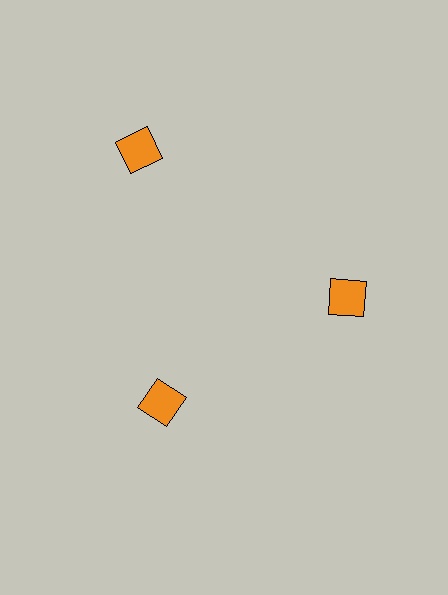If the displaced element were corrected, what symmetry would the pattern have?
It would have 3-fold rotational symmetry — the pattern would map onto itself every 120 degrees.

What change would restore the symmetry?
The symmetry would be restored by moving it inward, back onto the ring so that all 3 diamonds sit at equal angles and equal distance from the center.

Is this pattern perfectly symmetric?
No. The 3 orange diamonds are arranged in a ring, but one element near the 11 o'clock position is pushed outward from the center, breaking the 3-fold rotational symmetry.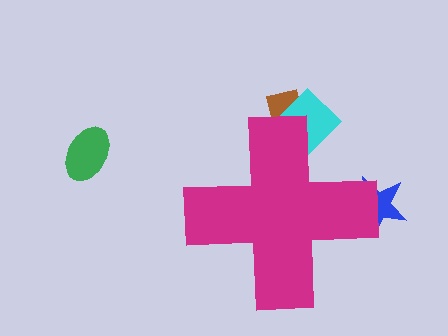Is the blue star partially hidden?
Yes, the blue star is partially hidden behind the magenta cross.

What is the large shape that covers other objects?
A magenta cross.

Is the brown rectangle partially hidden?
Yes, the brown rectangle is partially hidden behind the magenta cross.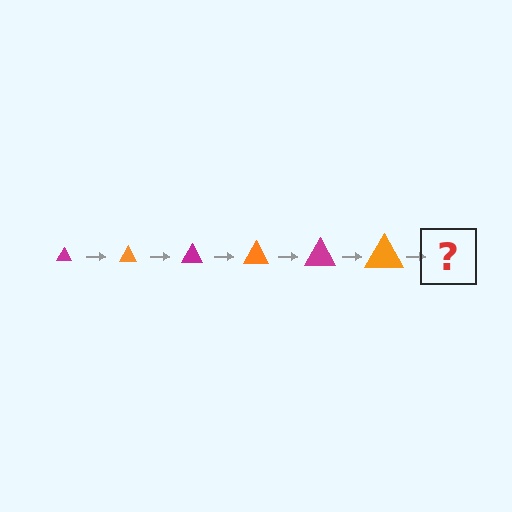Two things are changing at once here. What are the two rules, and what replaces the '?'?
The two rules are that the triangle grows larger each step and the color cycles through magenta and orange. The '?' should be a magenta triangle, larger than the previous one.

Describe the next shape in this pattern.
It should be a magenta triangle, larger than the previous one.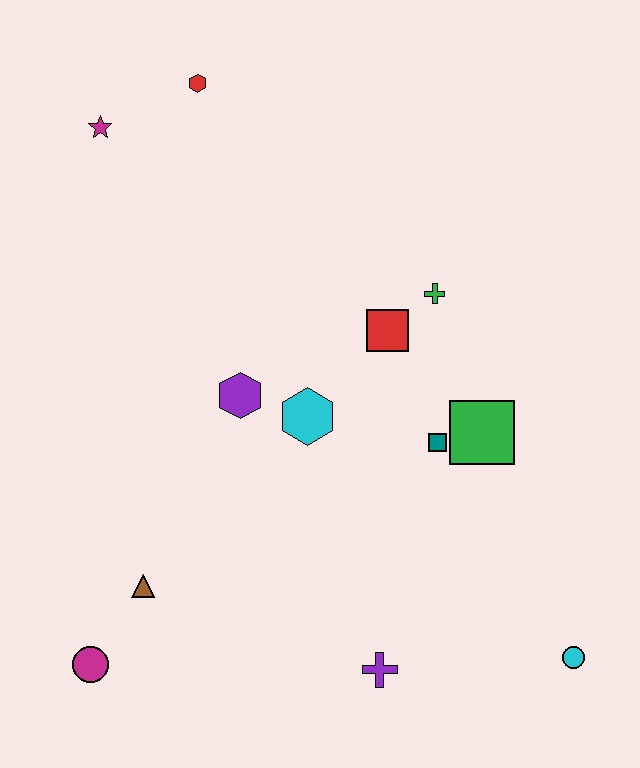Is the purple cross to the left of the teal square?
Yes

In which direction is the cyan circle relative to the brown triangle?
The cyan circle is to the right of the brown triangle.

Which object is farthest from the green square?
The magenta star is farthest from the green square.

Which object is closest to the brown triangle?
The magenta circle is closest to the brown triangle.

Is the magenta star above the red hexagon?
No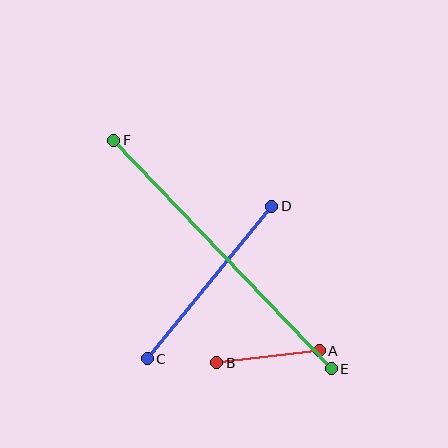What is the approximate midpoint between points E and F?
The midpoint is at approximately (223, 254) pixels.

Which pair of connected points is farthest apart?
Points E and F are farthest apart.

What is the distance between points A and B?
The distance is approximately 103 pixels.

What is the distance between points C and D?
The distance is approximately 197 pixels.